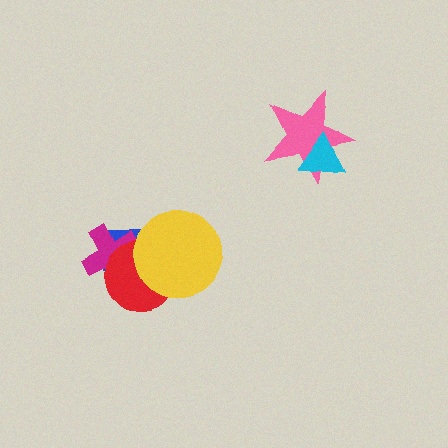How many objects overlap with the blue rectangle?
3 objects overlap with the blue rectangle.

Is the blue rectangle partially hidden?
Yes, it is partially covered by another shape.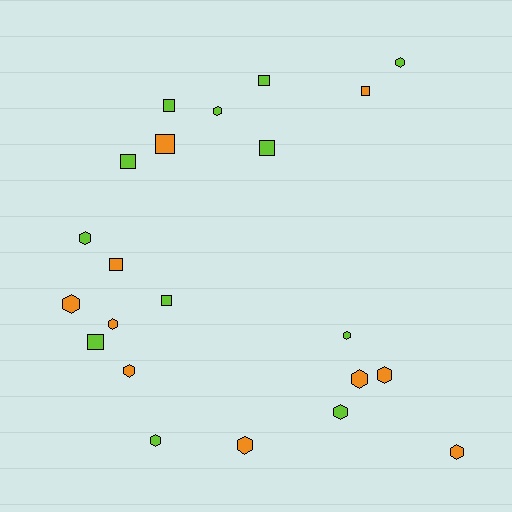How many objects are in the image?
There are 22 objects.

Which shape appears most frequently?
Hexagon, with 13 objects.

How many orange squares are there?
There are 3 orange squares.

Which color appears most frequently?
Lime, with 12 objects.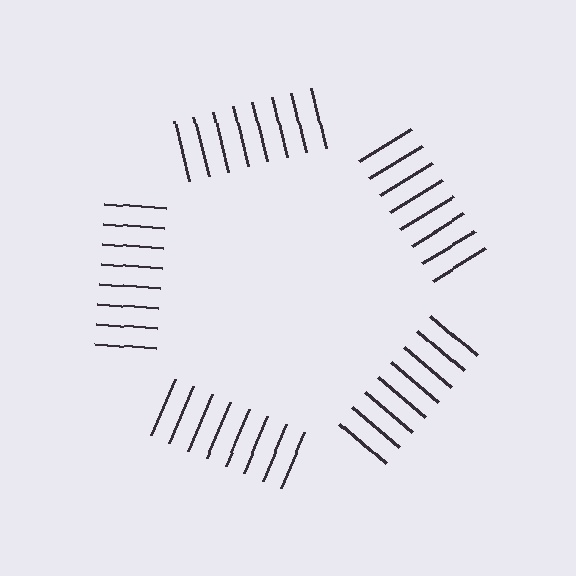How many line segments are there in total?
40 — 8 along each of the 5 edges.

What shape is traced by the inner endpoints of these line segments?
An illusory pentagon — the line segments terminate on its edges but no continuous stroke is drawn.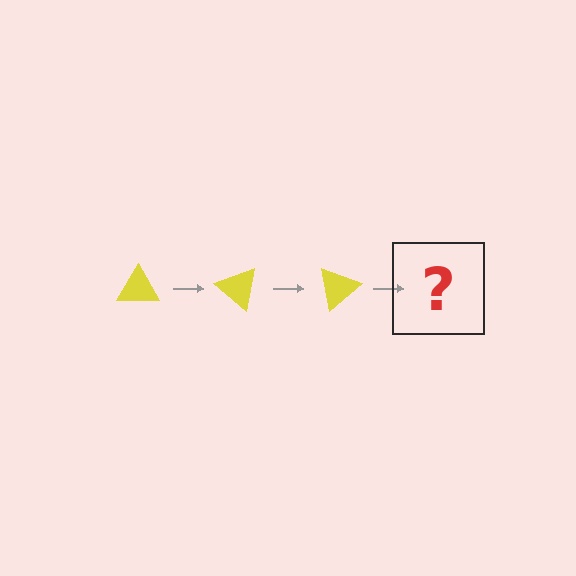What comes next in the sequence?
The next element should be a yellow triangle rotated 120 degrees.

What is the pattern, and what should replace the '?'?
The pattern is that the triangle rotates 40 degrees each step. The '?' should be a yellow triangle rotated 120 degrees.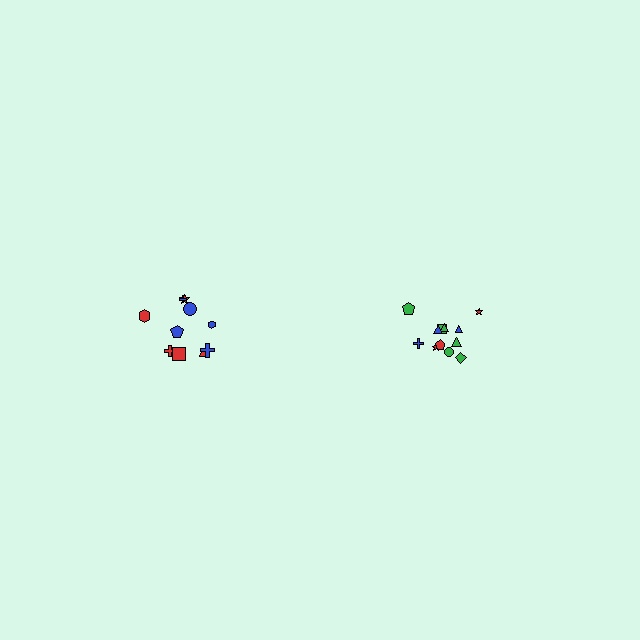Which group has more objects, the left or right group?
The right group.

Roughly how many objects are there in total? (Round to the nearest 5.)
Roughly 20 objects in total.